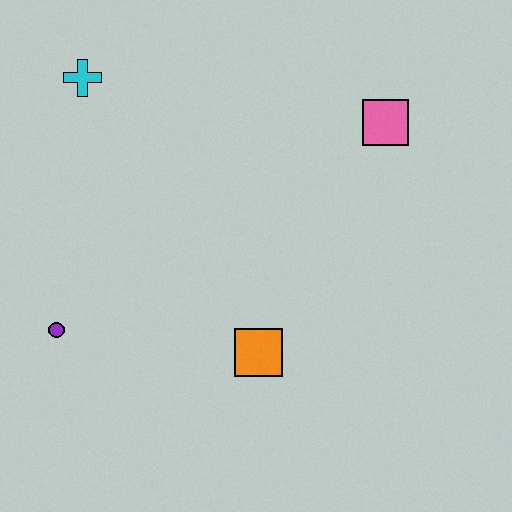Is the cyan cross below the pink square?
No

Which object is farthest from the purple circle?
The pink square is farthest from the purple circle.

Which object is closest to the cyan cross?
The purple circle is closest to the cyan cross.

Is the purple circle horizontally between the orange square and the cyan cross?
No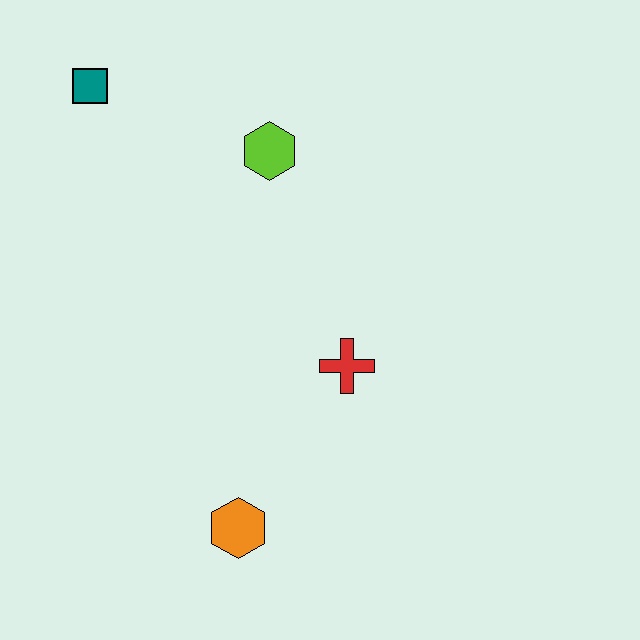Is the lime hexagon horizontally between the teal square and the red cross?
Yes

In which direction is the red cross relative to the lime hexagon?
The red cross is below the lime hexagon.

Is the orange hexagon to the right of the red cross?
No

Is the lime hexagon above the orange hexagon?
Yes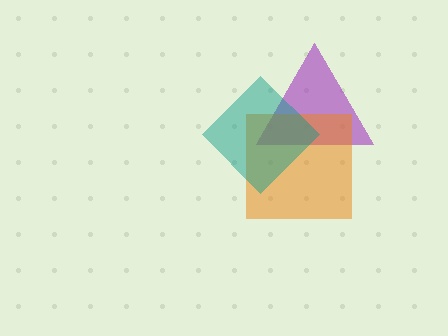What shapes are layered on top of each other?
The layered shapes are: a purple triangle, an orange square, a teal diamond.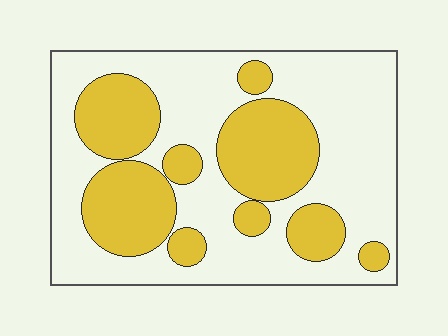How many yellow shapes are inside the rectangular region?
9.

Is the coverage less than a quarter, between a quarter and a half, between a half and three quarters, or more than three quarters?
Between a quarter and a half.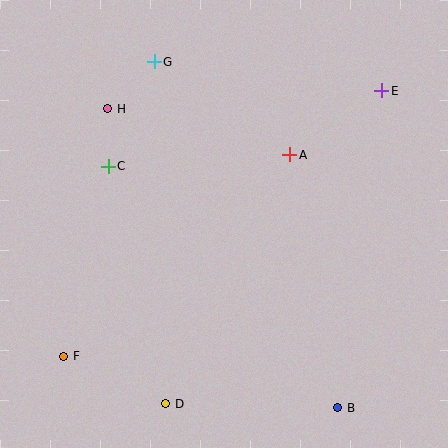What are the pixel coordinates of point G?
Point G is at (154, 62).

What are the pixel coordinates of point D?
Point D is at (166, 404).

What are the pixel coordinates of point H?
Point H is at (108, 109).